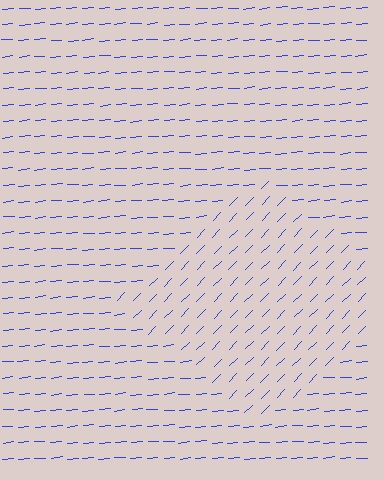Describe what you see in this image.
The image is filled with small blue line segments. A diamond region in the image has lines oriented differently from the surrounding lines, creating a visible texture boundary.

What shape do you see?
I see a diamond.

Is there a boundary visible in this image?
Yes, there is a texture boundary formed by a change in line orientation.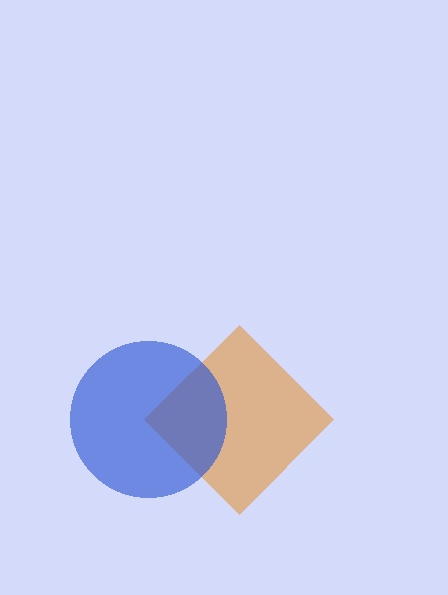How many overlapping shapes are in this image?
There are 2 overlapping shapes in the image.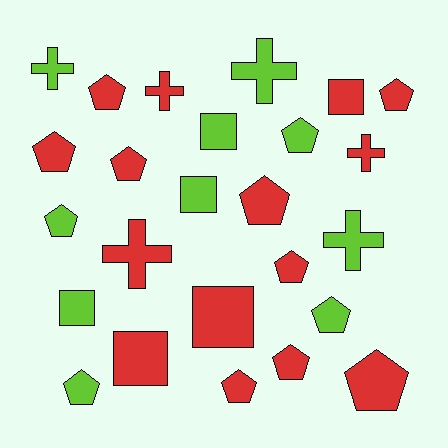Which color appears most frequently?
Red, with 15 objects.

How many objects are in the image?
There are 25 objects.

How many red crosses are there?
There are 3 red crosses.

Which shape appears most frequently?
Pentagon, with 13 objects.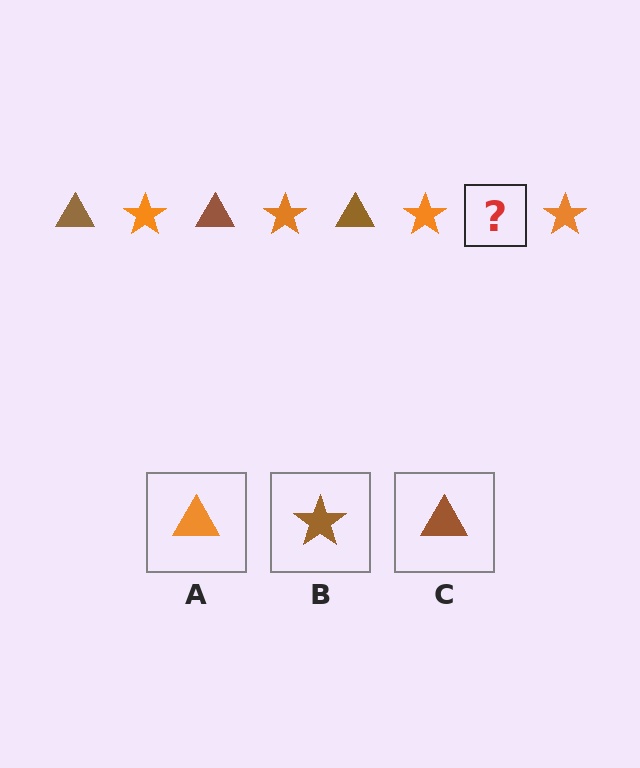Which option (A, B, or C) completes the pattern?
C.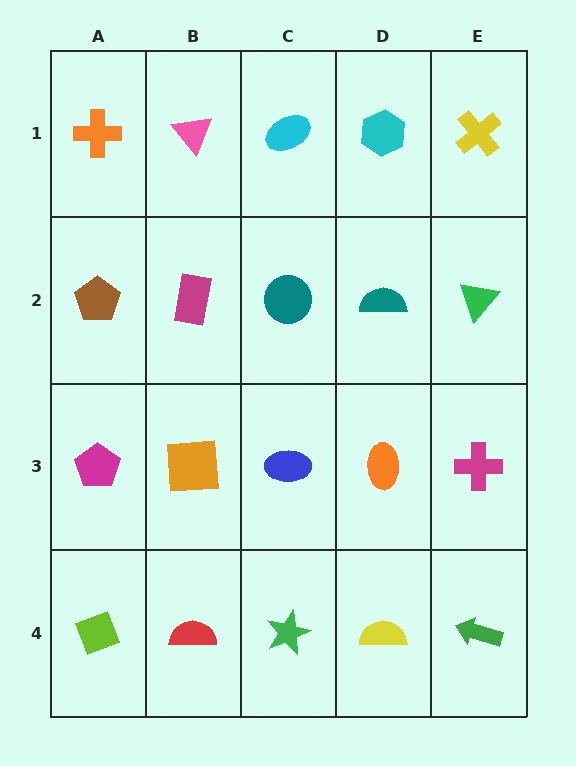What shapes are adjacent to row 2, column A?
An orange cross (row 1, column A), a magenta pentagon (row 3, column A), a magenta rectangle (row 2, column B).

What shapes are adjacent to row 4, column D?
An orange ellipse (row 3, column D), a green star (row 4, column C), a green arrow (row 4, column E).